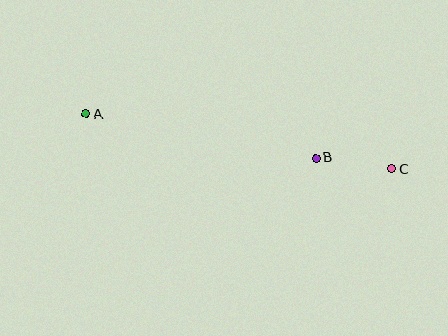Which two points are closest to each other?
Points B and C are closest to each other.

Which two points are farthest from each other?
Points A and C are farthest from each other.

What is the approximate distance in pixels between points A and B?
The distance between A and B is approximately 234 pixels.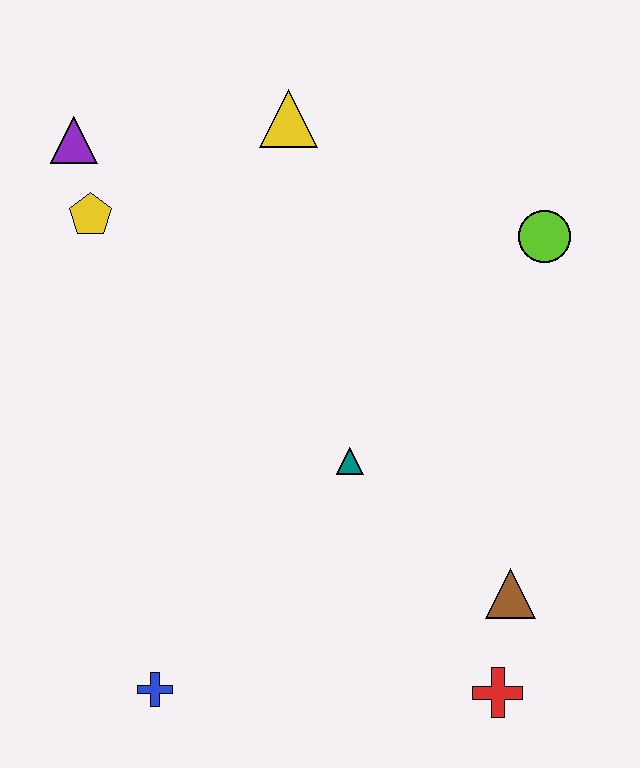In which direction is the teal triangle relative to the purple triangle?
The teal triangle is below the purple triangle.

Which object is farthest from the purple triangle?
The red cross is farthest from the purple triangle.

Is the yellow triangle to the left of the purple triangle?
No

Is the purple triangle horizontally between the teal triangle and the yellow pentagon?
No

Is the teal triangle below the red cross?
No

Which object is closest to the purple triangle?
The yellow pentagon is closest to the purple triangle.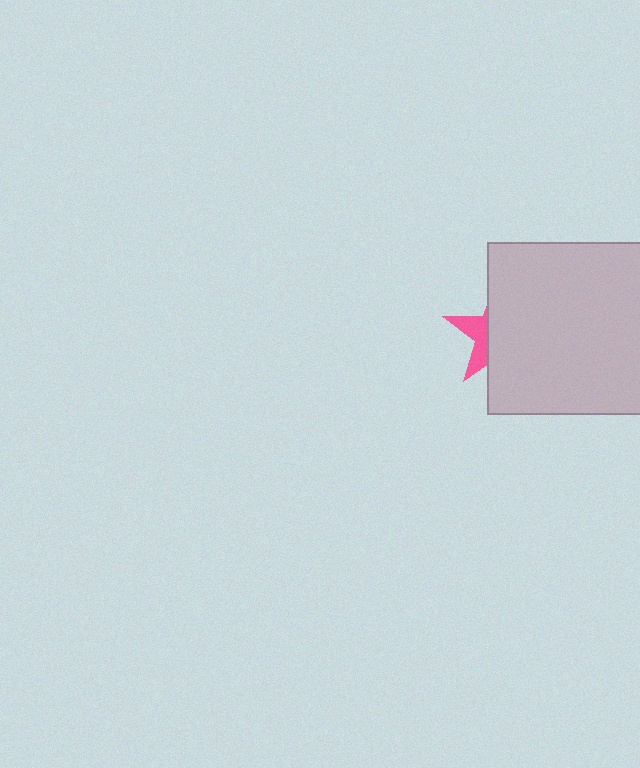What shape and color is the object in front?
The object in front is a light gray square.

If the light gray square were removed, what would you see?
You would see the complete pink star.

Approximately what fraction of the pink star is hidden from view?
Roughly 68% of the pink star is hidden behind the light gray square.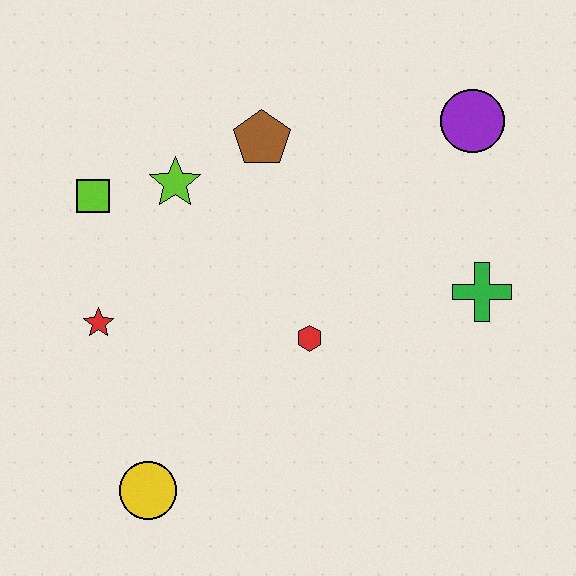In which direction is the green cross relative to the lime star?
The green cross is to the right of the lime star.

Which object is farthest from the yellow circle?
The purple circle is farthest from the yellow circle.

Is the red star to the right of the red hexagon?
No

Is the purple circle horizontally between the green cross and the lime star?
Yes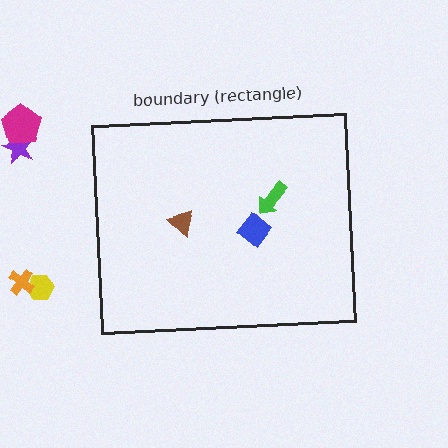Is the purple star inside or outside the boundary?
Outside.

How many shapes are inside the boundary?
3 inside, 4 outside.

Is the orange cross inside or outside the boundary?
Outside.